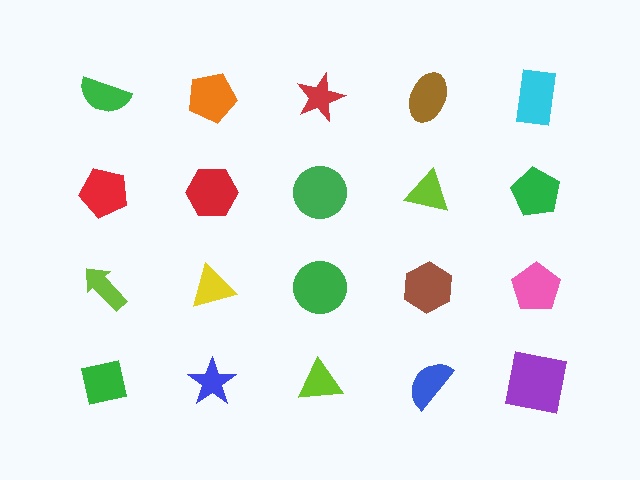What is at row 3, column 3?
A green circle.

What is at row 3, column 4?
A brown hexagon.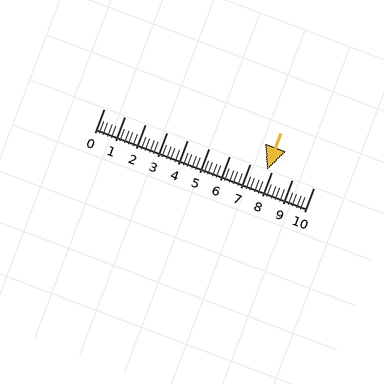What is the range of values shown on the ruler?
The ruler shows values from 0 to 10.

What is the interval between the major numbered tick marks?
The major tick marks are spaced 1 units apart.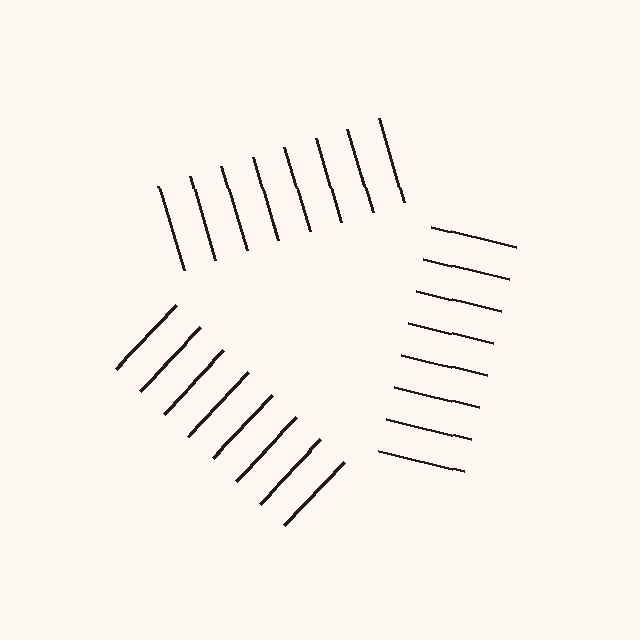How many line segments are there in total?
24 — 8 along each of the 3 edges.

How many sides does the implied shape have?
3 sides — the line-ends trace a triangle.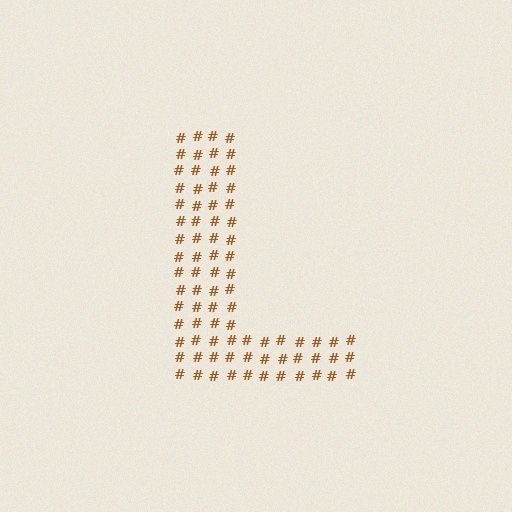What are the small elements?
The small elements are hash symbols.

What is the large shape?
The large shape is the letter L.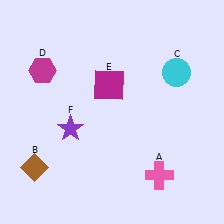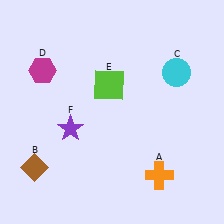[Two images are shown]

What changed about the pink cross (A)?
In Image 1, A is pink. In Image 2, it changed to orange.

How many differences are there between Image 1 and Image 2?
There are 2 differences between the two images.